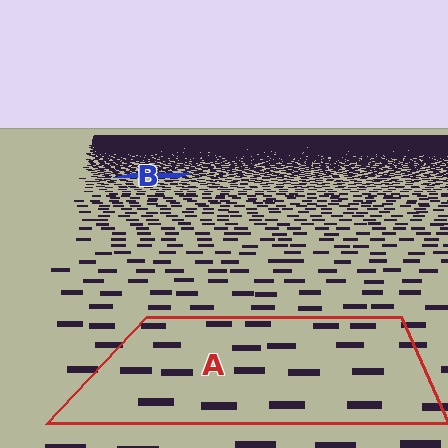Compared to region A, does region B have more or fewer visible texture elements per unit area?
Region B has more texture elements per unit area — they are packed more densely because it is farther away.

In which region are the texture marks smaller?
The texture marks are smaller in region B, because it is farther away.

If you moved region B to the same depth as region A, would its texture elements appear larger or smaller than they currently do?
They would appear larger. At a closer depth, the same texture elements are projected at a bigger on-screen size.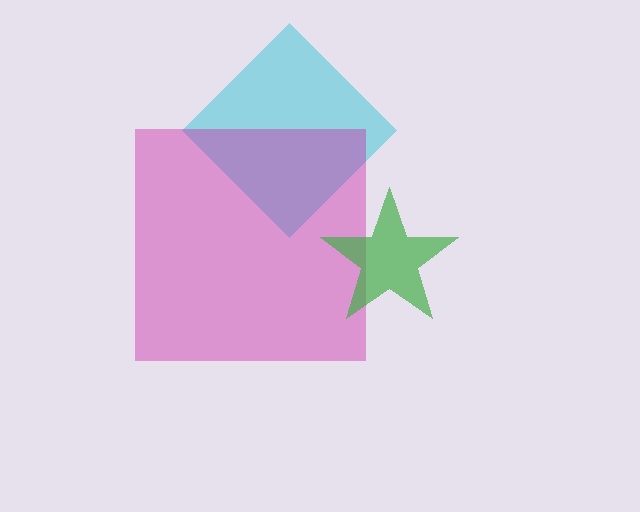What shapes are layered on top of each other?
The layered shapes are: a cyan diamond, a magenta square, a green star.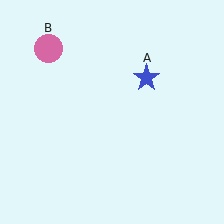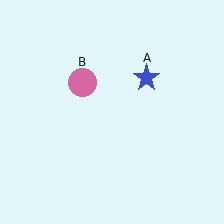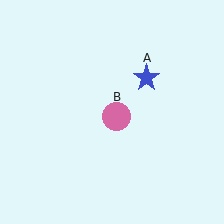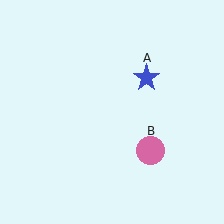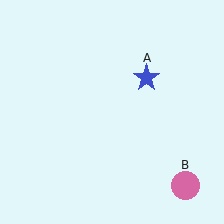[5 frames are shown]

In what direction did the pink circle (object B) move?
The pink circle (object B) moved down and to the right.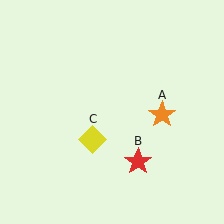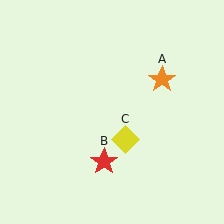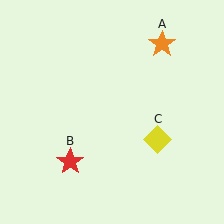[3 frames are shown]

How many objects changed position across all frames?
3 objects changed position: orange star (object A), red star (object B), yellow diamond (object C).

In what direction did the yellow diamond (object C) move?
The yellow diamond (object C) moved right.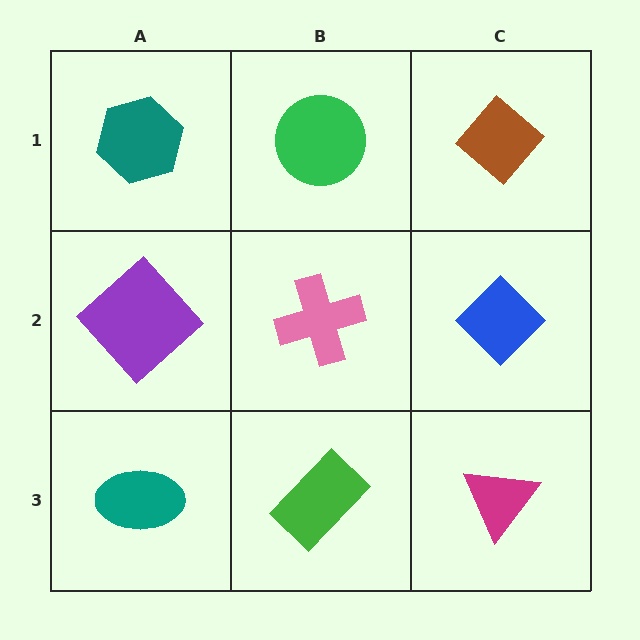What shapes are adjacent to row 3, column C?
A blue diamond (row 2, column C), a green rectangle (row 3, column B).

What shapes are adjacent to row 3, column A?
A purple diamond (row 2, column A), a green rectangle (row 3, column B).